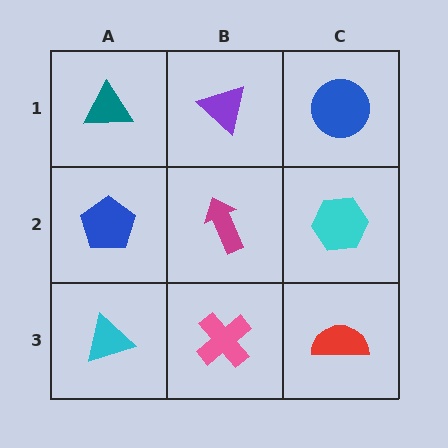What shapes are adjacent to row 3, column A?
A blue pentagon (row 2, column A), a pink cross (row 3, column B).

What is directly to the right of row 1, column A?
A purple triangle.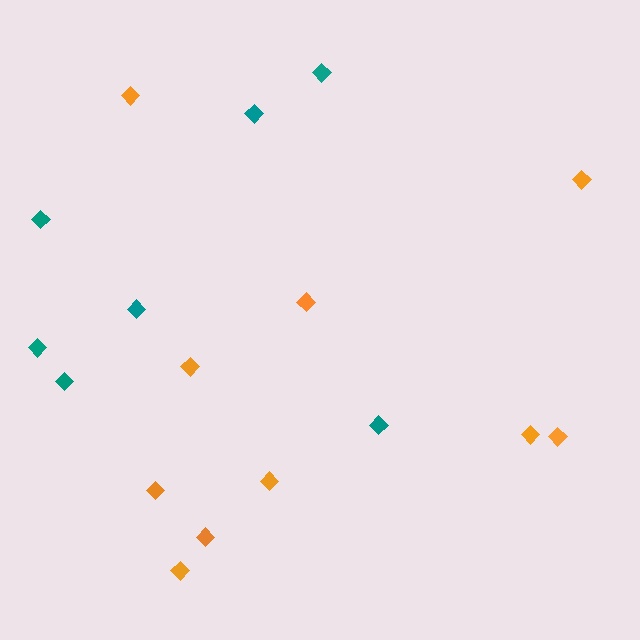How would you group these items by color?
There are 2 groups: one group of teal diamonds (7) and one group of orange diamonds (10).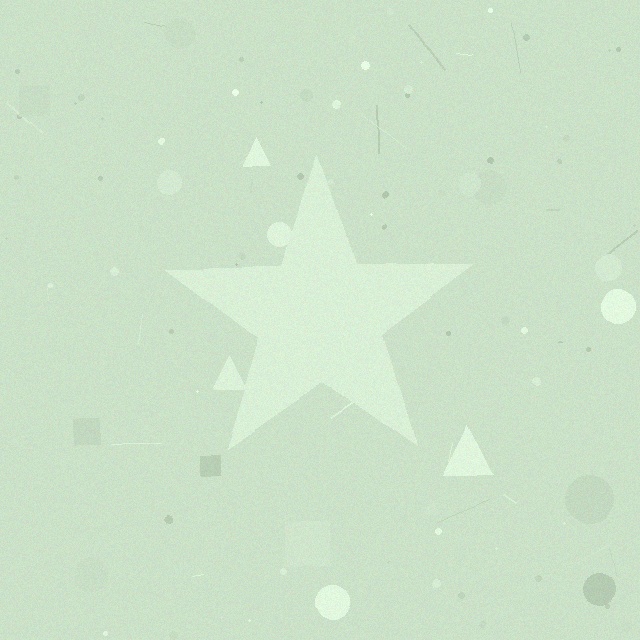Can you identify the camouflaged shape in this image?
The camouflaged shape is a star.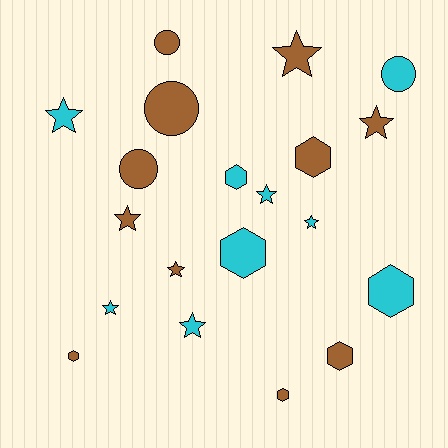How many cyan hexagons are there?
There are 3 cyan hexagons.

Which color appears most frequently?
Brown, with 11 objects.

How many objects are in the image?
There are 20 objects.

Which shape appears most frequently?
Star, with 9 objects.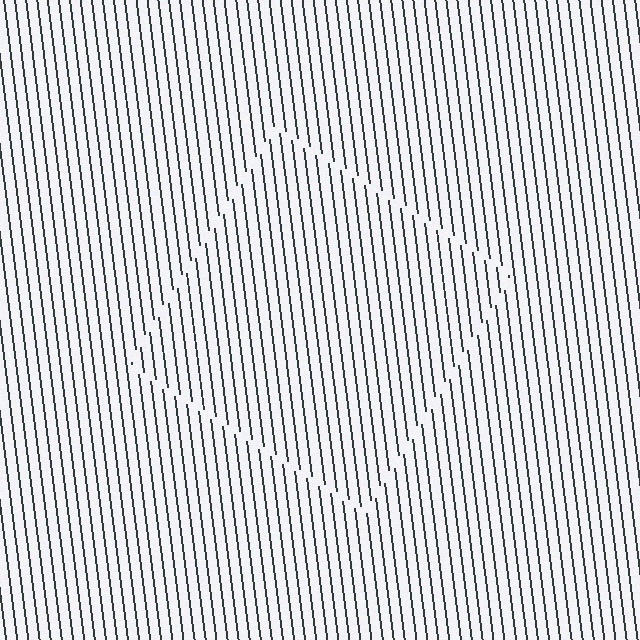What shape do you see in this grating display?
An illusory square. The interior of the shape contains the same grating, shifted by half a period — the contour is defined by the phase discontinuity where line-ends from the inner and outer gratings abut.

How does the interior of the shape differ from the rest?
The interior of the shape contains the same grating, shifted by half a period — the contour is defined by the phase discontinuity where line-ends from the inner and outer gratings abut.